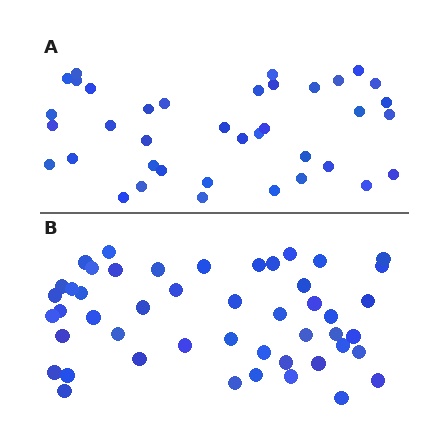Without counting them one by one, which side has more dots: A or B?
Region B (the bottom region) has more dots.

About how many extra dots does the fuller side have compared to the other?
Region B has roughly 10 or so more dots than region A.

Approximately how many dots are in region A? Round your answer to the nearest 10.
About 40 dots. (The exact count is 38, which rounds to 40.)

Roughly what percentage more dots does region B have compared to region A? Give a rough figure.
About 25% more.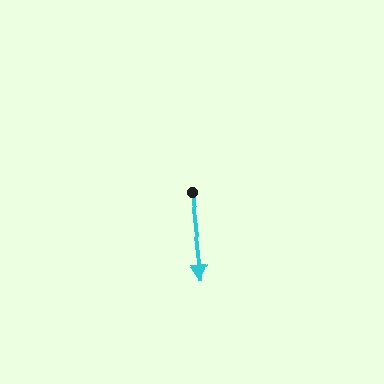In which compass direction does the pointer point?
South.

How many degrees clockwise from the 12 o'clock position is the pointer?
Approximately 173 degrees.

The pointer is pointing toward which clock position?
Roughly 6 o'clock.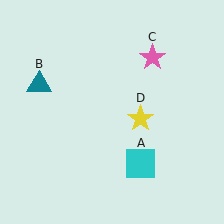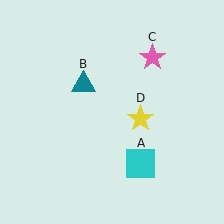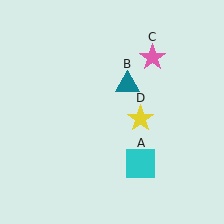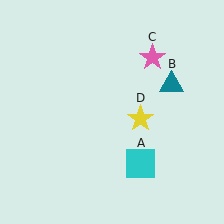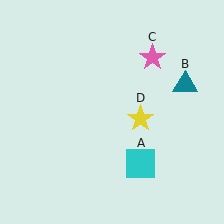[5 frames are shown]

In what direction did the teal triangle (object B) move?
The teal triangle (object B) moved right.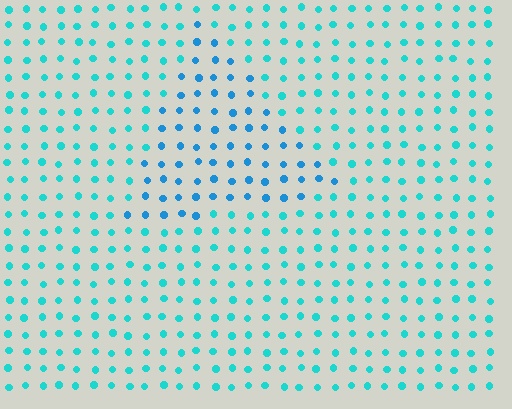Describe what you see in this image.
The image is filled with small cyan elements in a uniform arrangement. A triangle-shaped region is visible where the elements are tinted to a slightly different hue, forming a subtle color boundary.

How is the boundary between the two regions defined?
The boundary is defined purely by a slight shift in hue (about 26 degrees). Spacing, size, and orientation are identical on both sides.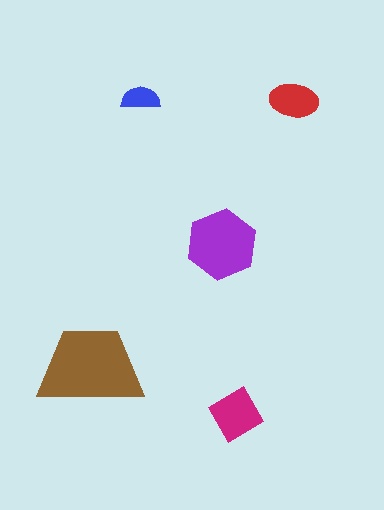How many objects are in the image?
There are 5 objects in the image.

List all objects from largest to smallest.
The brown trapezoid, the purple hexagon, the magenta diamond, the red ellipse, the blue semicircle.